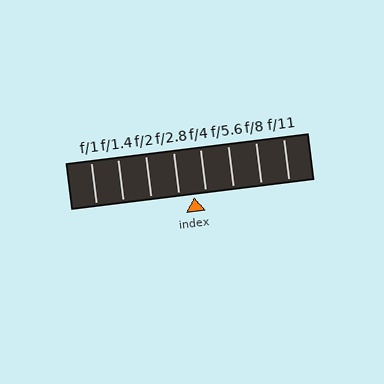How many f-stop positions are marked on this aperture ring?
There are 8 f-stop positions marked.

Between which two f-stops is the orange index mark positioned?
The index mark is between f/2.8 and f/4.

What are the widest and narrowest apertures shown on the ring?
The widest aperture shown is f/1 and the narrowest is f/11.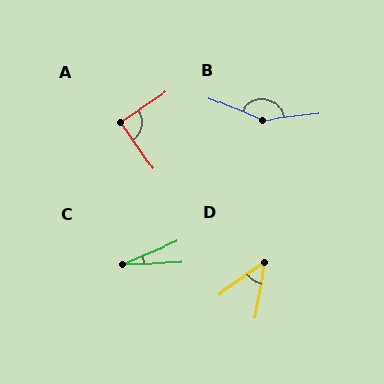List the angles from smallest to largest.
C (21°), D (46°), A (89°), B (151°).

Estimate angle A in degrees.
Approximately 89 degrees.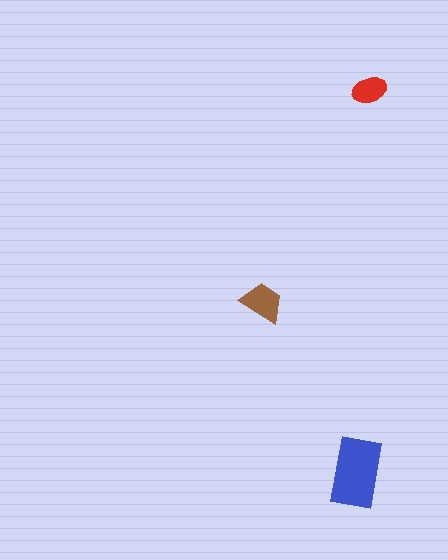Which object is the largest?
The blue rectangle.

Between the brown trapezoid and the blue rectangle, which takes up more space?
The blue rectangle.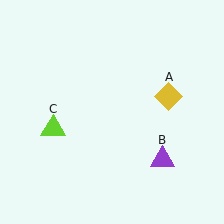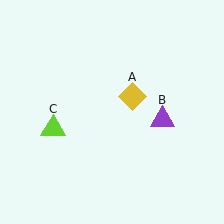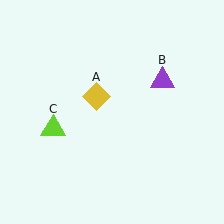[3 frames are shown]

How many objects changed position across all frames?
2 objects changed position: yellow diamond (object A), purple triangle (object B).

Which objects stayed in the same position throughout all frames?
Lime triangle (object C) remained stationary.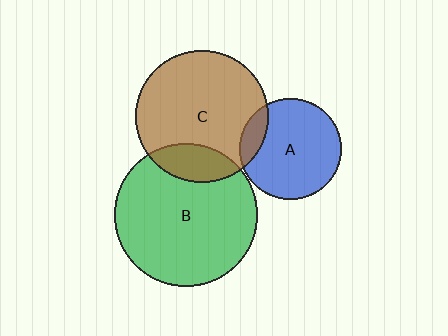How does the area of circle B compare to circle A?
Approximately 2.0 times.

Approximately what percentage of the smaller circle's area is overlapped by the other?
Approximately 20%.